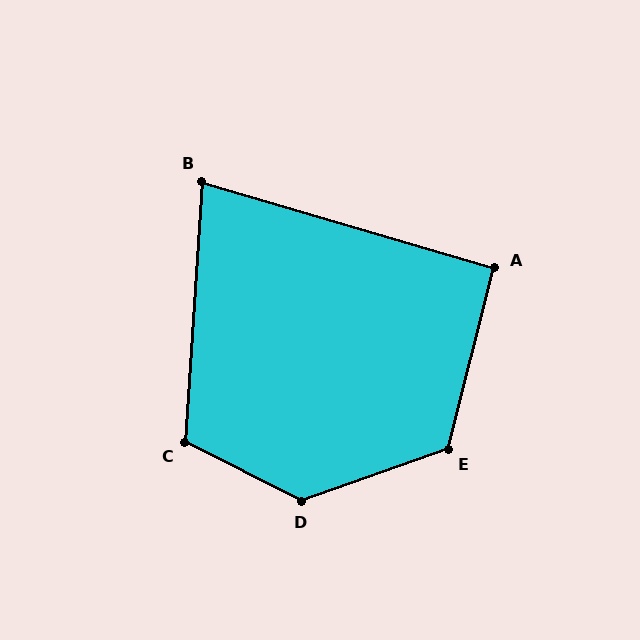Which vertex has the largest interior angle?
D, at approximately 134 degrees.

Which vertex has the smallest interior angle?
B, at approximately 77 degrees.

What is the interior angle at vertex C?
Approximately 113 degrees (obtuse).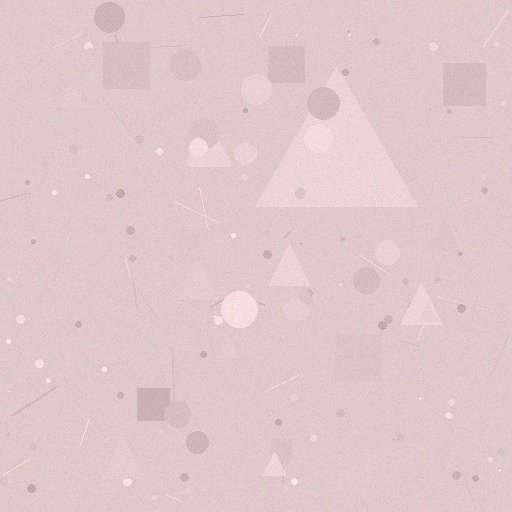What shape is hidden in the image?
A triangle is hidden in the image.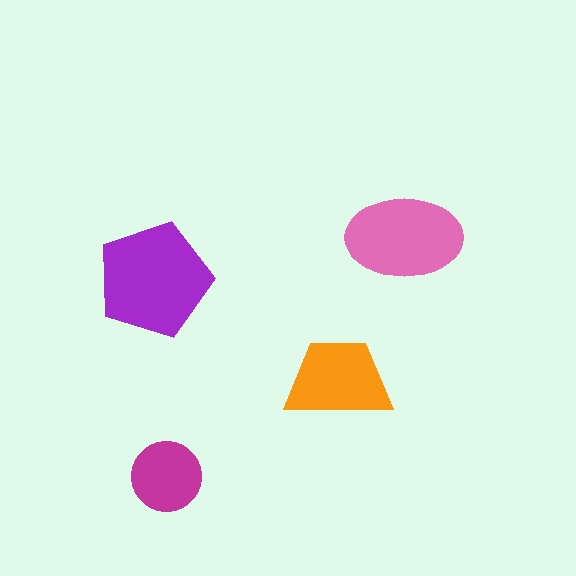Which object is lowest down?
The magenta circle is bottommost.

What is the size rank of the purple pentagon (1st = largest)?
1st.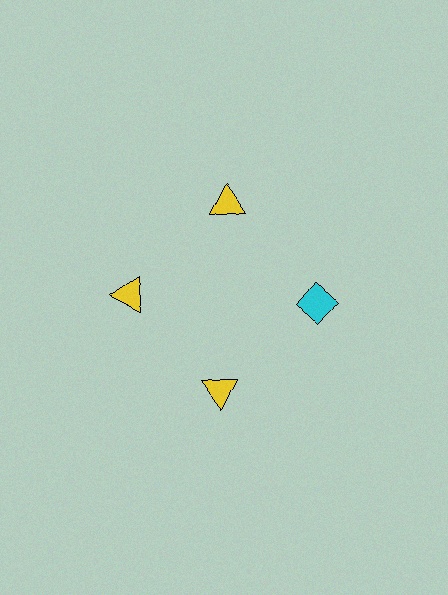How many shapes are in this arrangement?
There are 4 shapes arranged in a ring pattern.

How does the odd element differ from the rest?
It differs in both color (cyan instead of yellow) and shape (diamond instead of triangle).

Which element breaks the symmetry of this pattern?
The cyan diamond at roughly the 3 o'clock position breaks the symmetry. All other shapes are yellow triangles.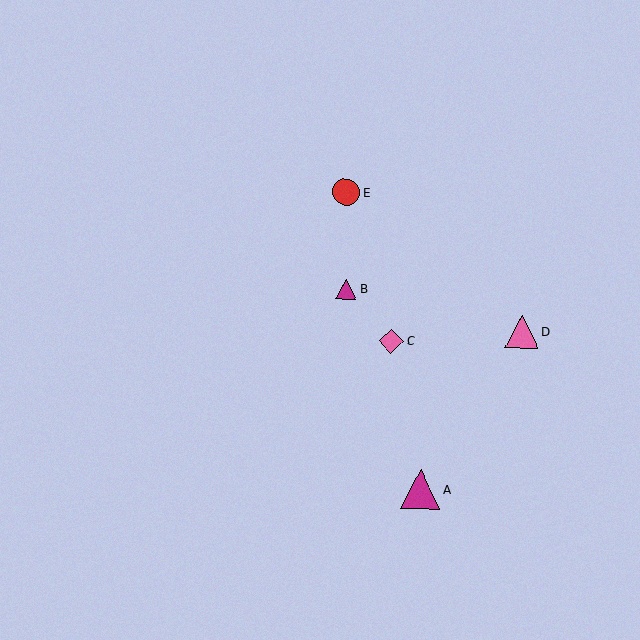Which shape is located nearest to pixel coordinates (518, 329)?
The pink triangle (labeled D) at (522, 332) is nearest to that location.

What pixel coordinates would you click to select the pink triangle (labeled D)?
Click at (522, 332) to select the pink triangle D.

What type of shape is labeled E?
Shape E is a red circle.